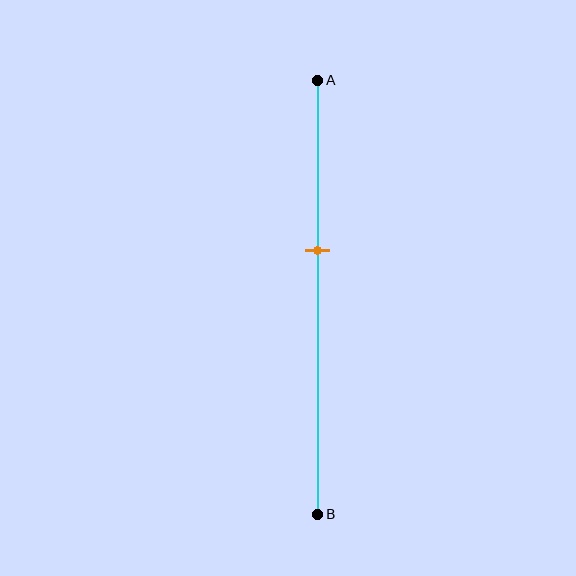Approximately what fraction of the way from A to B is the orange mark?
The orange mark is approximately 40% of the way from A to B.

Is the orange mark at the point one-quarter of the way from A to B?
No, the mark is at about 40% from A, not at the 25% one-quarter point.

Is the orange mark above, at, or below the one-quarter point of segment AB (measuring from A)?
The orange mark is below the one-quarter point of segment AB.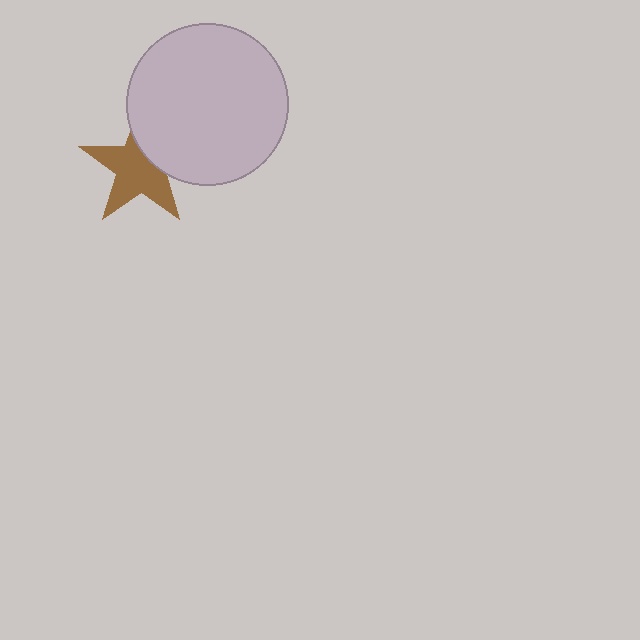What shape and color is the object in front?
The object in front is a light gray circle.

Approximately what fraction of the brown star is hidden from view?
Roughly 33% of the brown star is hidden behind the light gray circle.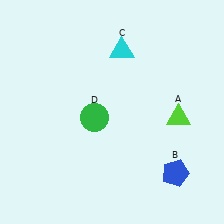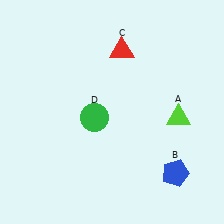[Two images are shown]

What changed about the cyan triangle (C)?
In Image 1, C is cyan. In Image 2, it changed to red.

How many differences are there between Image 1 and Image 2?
There is 1 difference between the two images.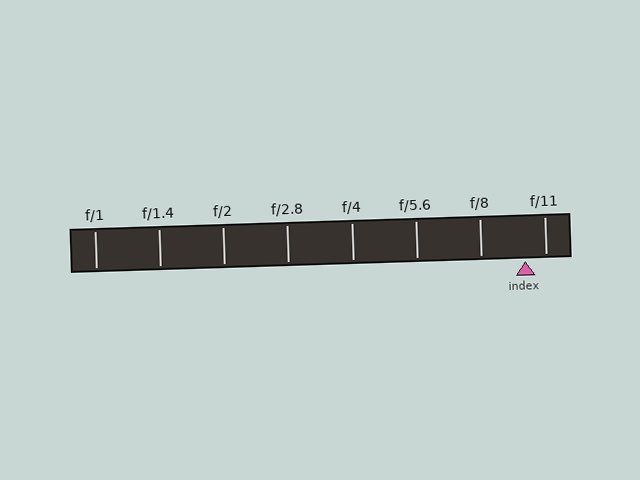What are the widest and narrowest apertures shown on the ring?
The widest aperture shown is f/1 and the narrowest is f/11.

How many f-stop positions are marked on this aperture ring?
There are 8 f-stop positions marked.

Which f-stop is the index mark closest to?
The index mark is closest to f/11.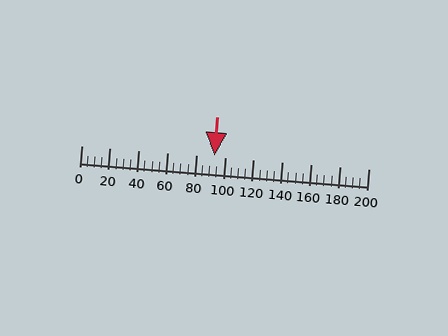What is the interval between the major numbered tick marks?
The major tick marks are spaced 20 units apart.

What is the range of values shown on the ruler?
The ruler shows values from 0 to 200.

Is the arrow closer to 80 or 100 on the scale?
The arrow is closer to 100.